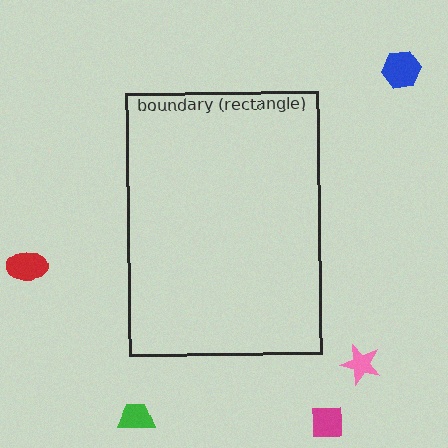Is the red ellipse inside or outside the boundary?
Outside.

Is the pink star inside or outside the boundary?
Outside.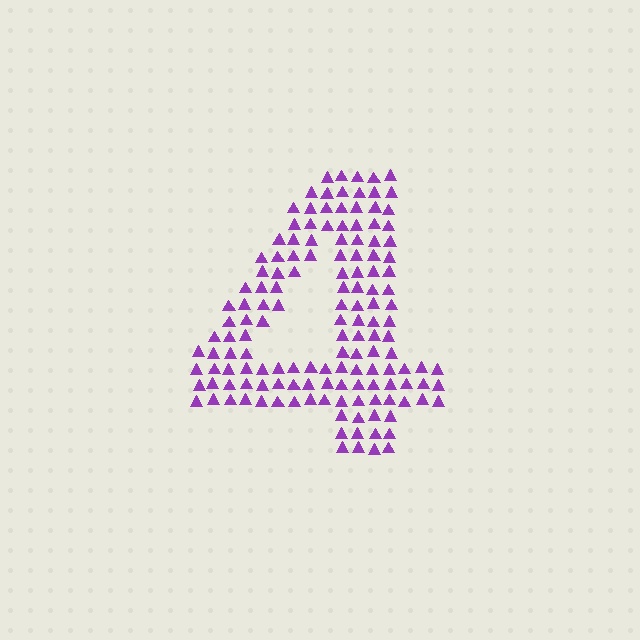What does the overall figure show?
The overall figure shows the digit 4.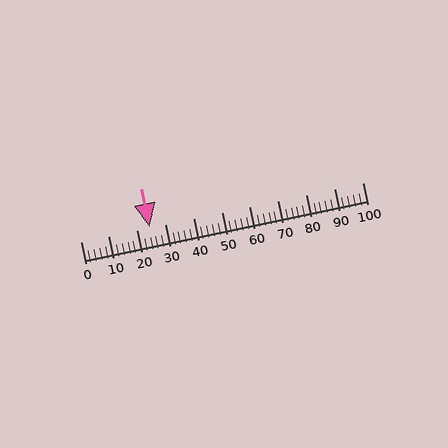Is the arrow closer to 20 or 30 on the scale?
The arrow is closer to 20.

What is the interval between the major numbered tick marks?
The major tick marks are spaced 10 units apart.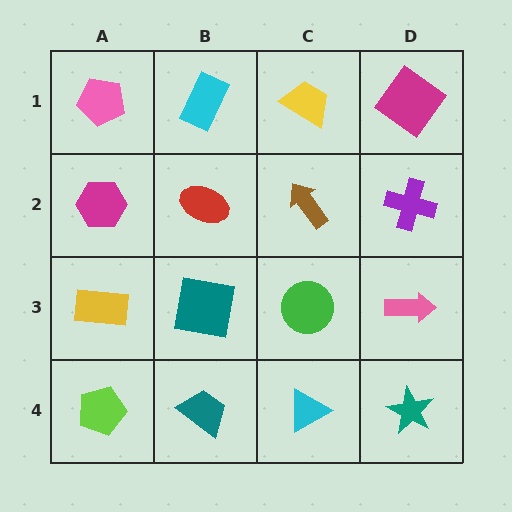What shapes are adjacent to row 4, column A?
A yellow rectangle (row 3, column A), a teal trapezoid (row 4, column B).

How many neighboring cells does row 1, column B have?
3.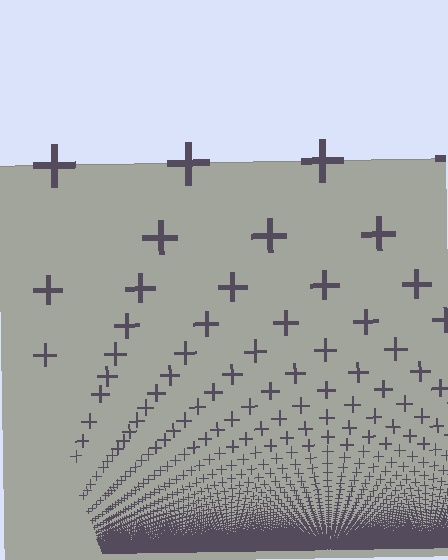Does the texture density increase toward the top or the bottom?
Density increases toward the bottom.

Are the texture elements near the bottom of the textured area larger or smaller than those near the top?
Smaller. The gradient is inverted — elements near the bottom are smaller and denser.